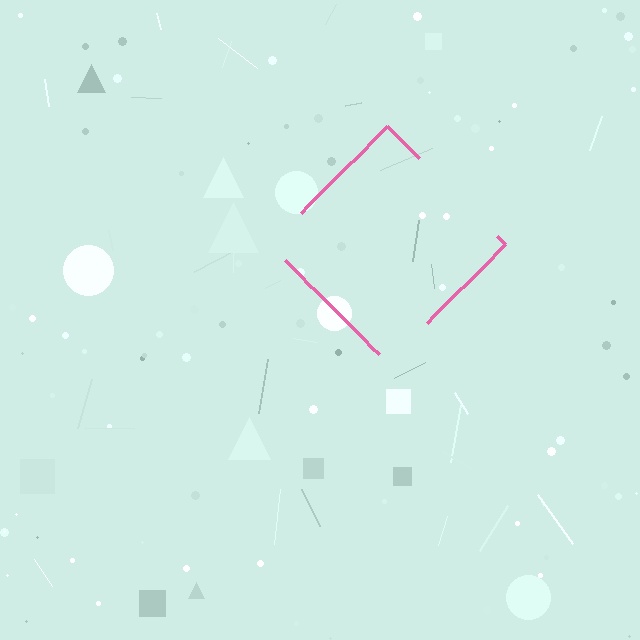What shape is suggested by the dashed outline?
The dashed outline suggests a diamond.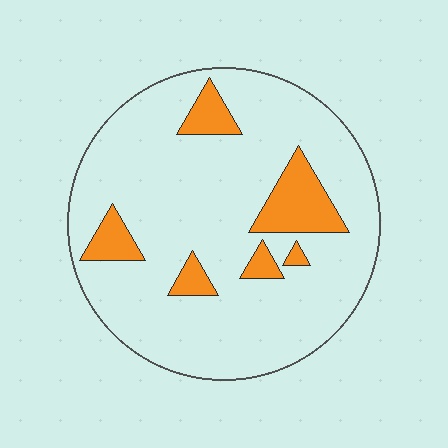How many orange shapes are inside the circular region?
6.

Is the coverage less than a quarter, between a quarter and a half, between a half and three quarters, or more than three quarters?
Less than a quarter.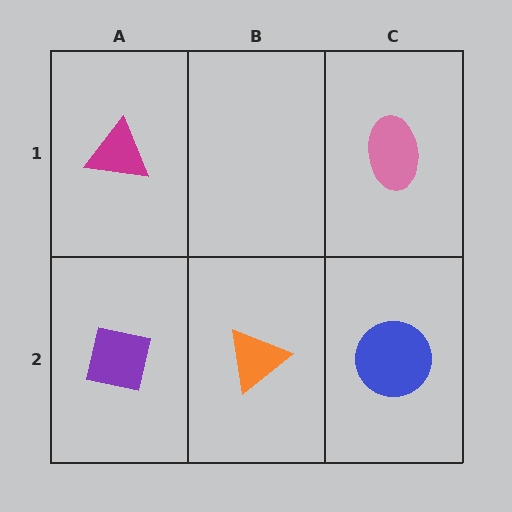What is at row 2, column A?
A purple square.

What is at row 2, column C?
A blue circle.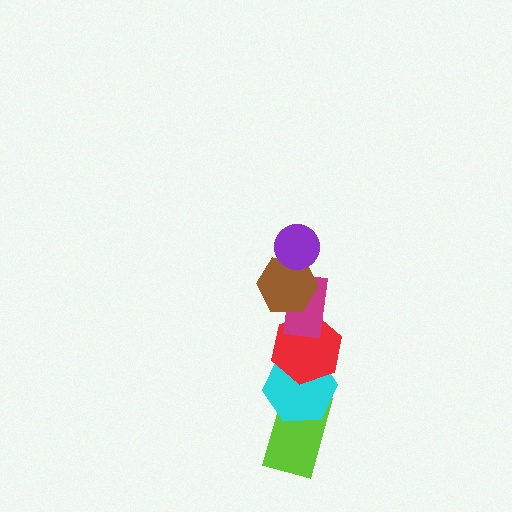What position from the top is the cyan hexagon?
The cyan hexagon is 5th from the top.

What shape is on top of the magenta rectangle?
The brown hexagon is on top of the magenta rectangle.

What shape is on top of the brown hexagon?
The purple circle is on top of the brown hexagon.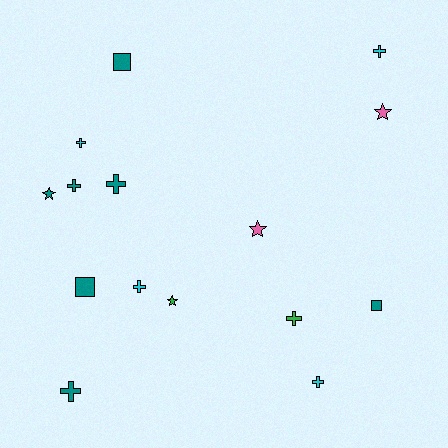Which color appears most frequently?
Teal, with 7 objects.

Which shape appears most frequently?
Cross, with 8 objects.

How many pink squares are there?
There are no pink squares.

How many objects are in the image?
There are 15 objects.